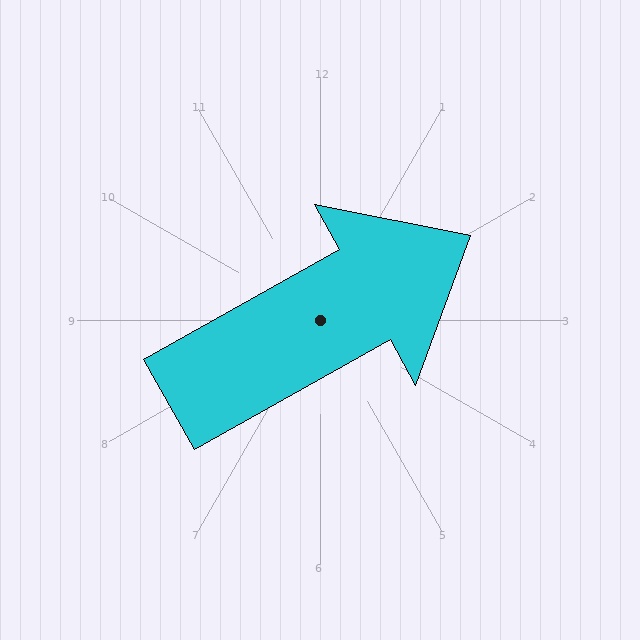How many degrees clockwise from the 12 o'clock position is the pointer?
Approximately 61 degrees.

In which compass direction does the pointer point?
Northeast.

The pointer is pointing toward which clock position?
Roughly 2 o'clock.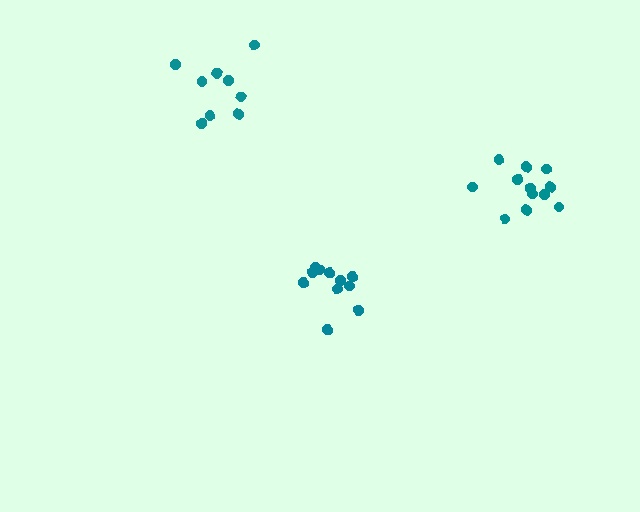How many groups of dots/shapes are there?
There are 3 groups.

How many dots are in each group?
Group 1: 13 dots, Group 2: 9 dots, Group 3: 11 dots (33 total).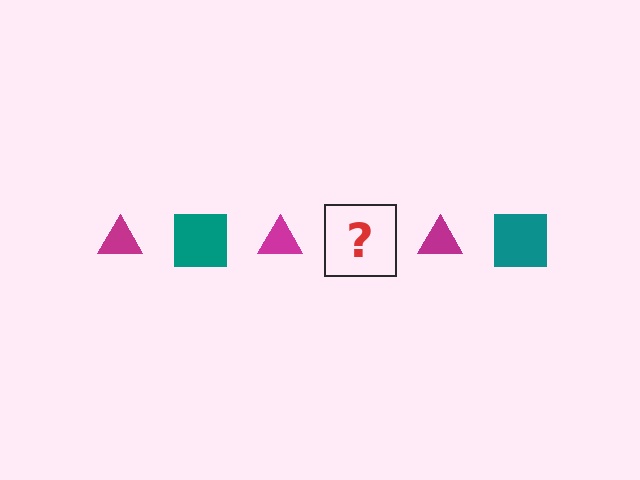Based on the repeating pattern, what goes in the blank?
The blank should be a teal square.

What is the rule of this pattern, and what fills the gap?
The rule is that the pattern alternates between magenta triangle and teal square. The gap should be filled with a teal square.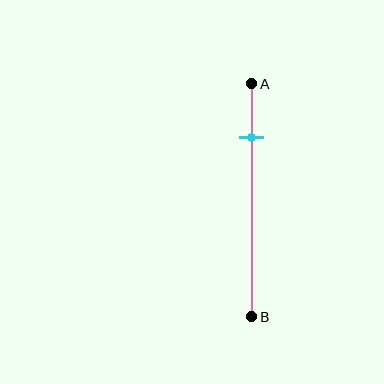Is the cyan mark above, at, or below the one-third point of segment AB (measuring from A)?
The cyan mark is above the one-third point of segment AB.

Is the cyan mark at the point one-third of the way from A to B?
No, the mark is at about 25% from A, not at the 33% one-third point.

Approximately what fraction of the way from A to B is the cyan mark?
The cyan mark is approximately 25% of the way from A to B.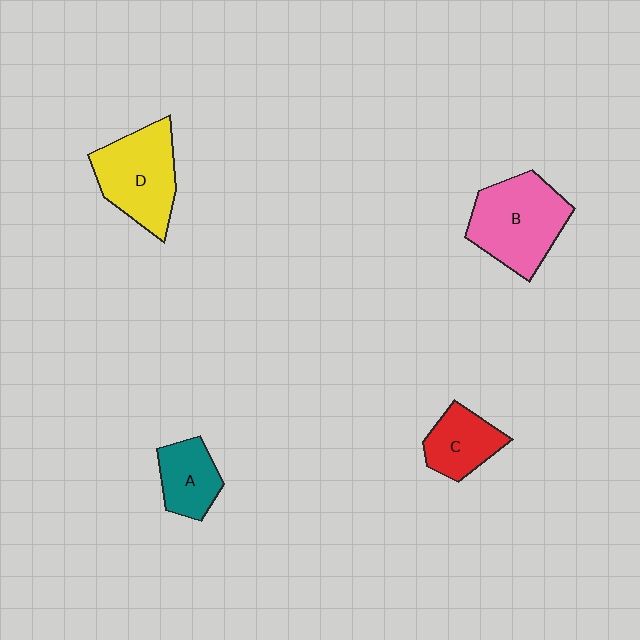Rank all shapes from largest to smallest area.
From largest to smallest: B (pink), D (yellow), C (red), A (teal).